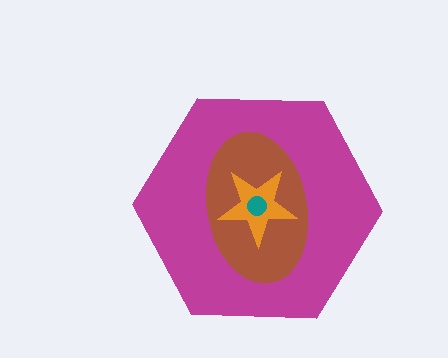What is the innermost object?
The teal circle.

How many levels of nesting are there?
4.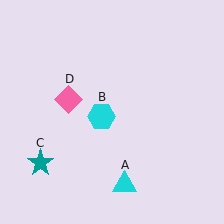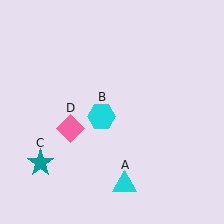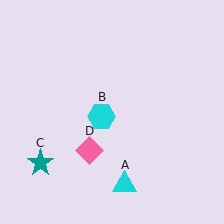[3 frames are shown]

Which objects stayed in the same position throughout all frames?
Cyan triangle (object A) and cyan hexagon (object B) and teal star (object C) remained stationary.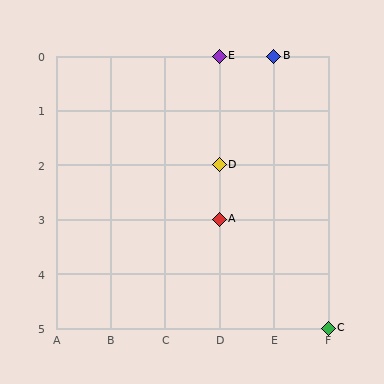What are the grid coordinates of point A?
Point A is at grid coordinates (D, 3).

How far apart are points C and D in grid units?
Points C and D are 2 columns and 3 rows apart (about 3.6 grid units diagonally).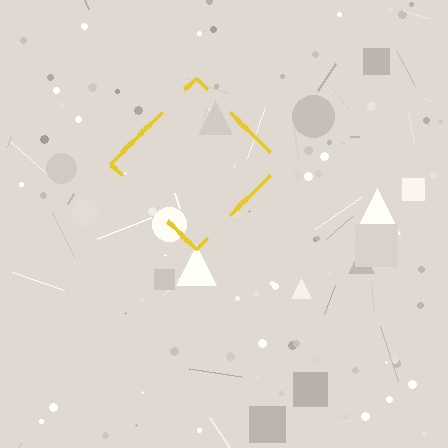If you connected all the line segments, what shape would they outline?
They would outline a diamond.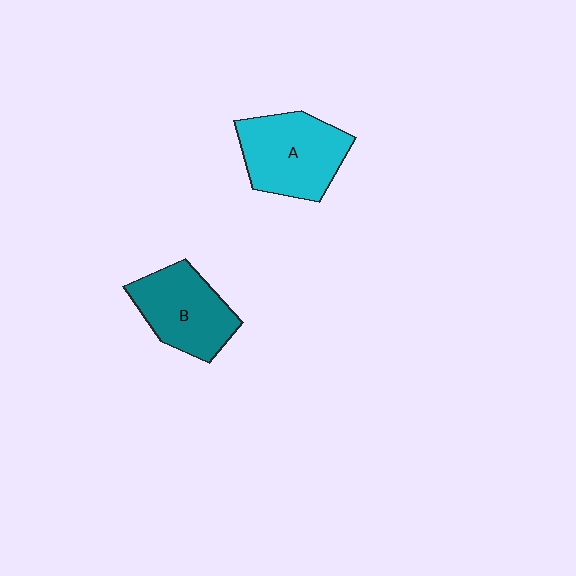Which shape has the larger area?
Shape A (cyan).